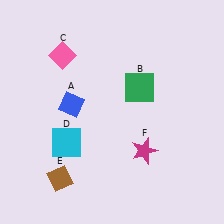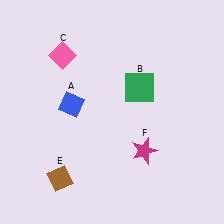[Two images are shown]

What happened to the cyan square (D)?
The cyan square (D) was removed in Image 2. It was in the bottom-left area of Image 1.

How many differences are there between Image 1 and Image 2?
There is 1 difference between the two images.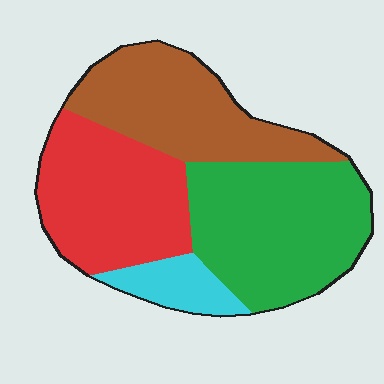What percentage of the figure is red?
Red takes up between a quarter and a half of the figure.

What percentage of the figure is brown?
Brown takes up about one quarter (1/4) of the figure.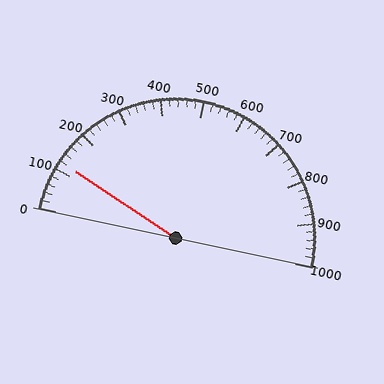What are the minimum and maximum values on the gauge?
The gauge ranges from 0 to 1000.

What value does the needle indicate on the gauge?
The needle indicates approximately 120.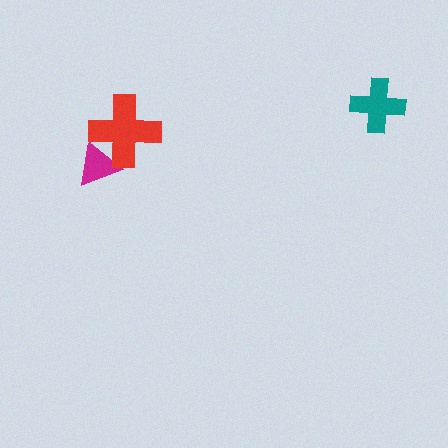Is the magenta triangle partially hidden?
Yes, it is partially covered by another shape.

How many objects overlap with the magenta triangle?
1 object overlaps with the magenta triangle.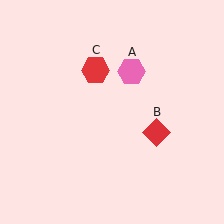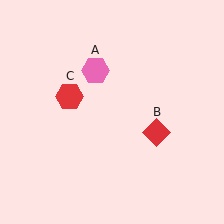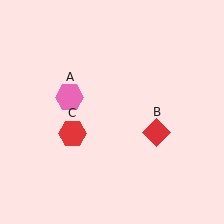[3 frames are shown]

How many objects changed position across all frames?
2 objects changed position: pink hexagon (object A), red hexagon (object C).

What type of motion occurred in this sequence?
The pink hexagon (object A), red hexagon (object C) rotated counterclockwise around the center of the scene.